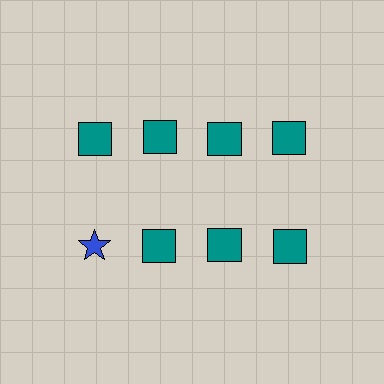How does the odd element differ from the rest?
It differs in both color (blue instead of teal) and shape (star instead of square).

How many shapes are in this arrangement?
There are 8 shapes arranged in a grid pattern.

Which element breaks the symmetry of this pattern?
The blue star in the second row, leftmost column breaks the symmetry. All other shapes are teal squares.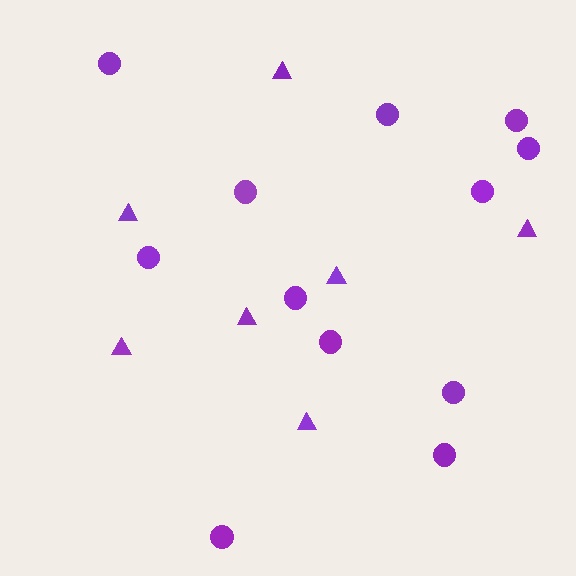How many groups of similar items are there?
There are 2 groups: one group of circles (12) and one group of triangles (7).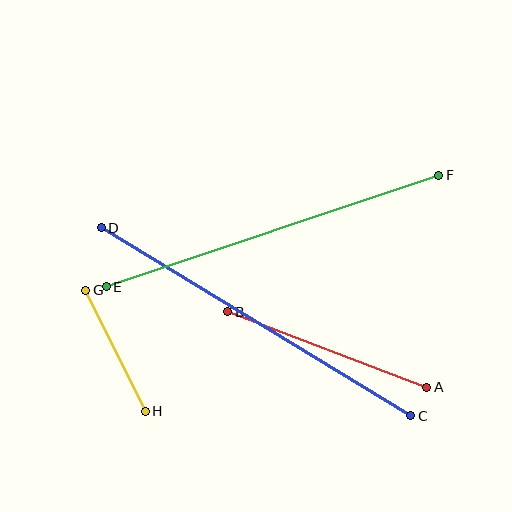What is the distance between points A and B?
The distance is approximately 213 pixels.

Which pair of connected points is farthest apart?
Points C and D are farthest apart.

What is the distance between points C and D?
The distance is approximately 362 pixels.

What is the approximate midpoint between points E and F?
The midpoint is at approximately (272, 231) pixels.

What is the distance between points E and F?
The distance is approximately 350 pixels.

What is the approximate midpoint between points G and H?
The midpoint is at approximately (116, 351) pixels.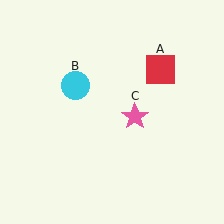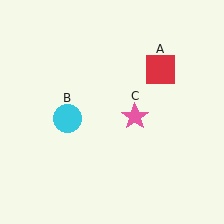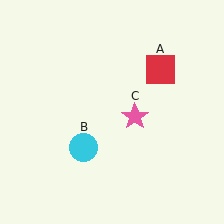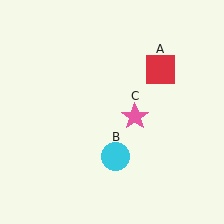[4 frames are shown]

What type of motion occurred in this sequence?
The cyan circle (object B) rotated counterclockwise around the center of the scene.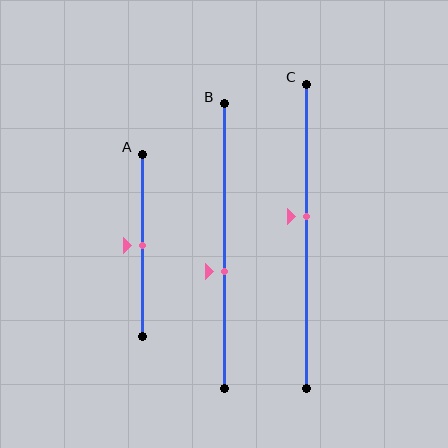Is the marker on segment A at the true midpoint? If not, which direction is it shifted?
Yes, the marker on segment A is at the true midpoint.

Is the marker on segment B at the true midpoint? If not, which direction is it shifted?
No, the marker on segment B is shifted downward by about 9% of the segment length.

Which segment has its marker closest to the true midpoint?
Segment A has its marker closest to the true midpoint.